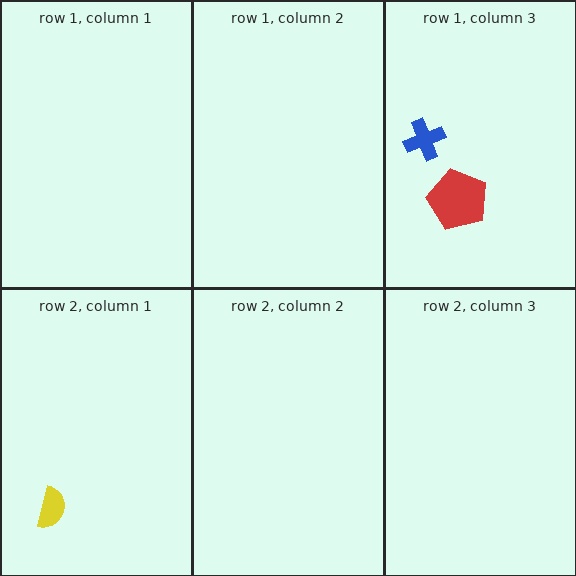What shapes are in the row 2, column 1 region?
The yellow semicircle.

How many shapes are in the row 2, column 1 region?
1.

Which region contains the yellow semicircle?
The row 2, column 1 region.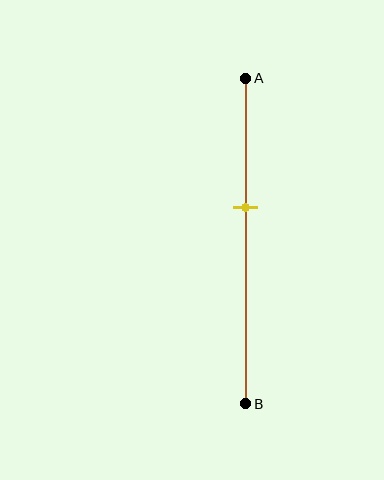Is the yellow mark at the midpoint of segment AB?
No, the mark is at about 40% from A, not at the 50% midpoint.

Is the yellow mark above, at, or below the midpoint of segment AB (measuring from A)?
The yellow mark is above the midpoint of segment AB.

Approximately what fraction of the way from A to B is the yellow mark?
The yellow mark is approximately 40% of the way from A to B.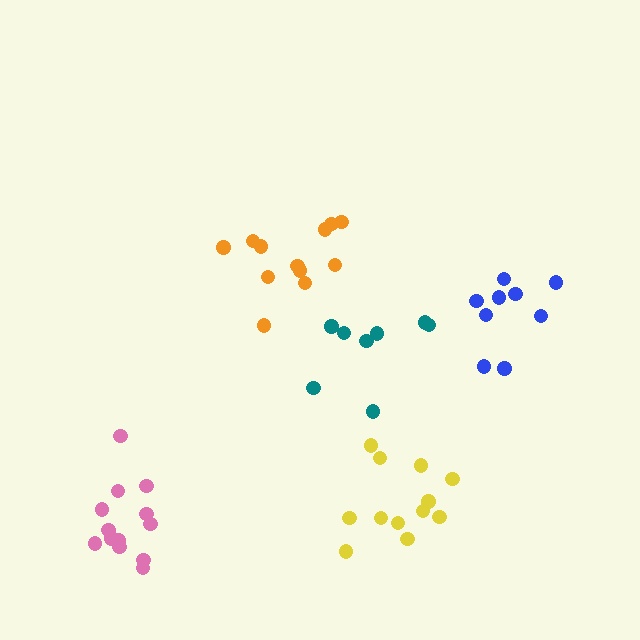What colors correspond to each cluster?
The clusters are colored: orange, blue, teal, yellow, pink.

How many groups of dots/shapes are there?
There are 5 groups.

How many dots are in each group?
Group 1: 12 dots, Group 2: 9 dots, Group 3: 8 dots, Group 4: 12 dots, Group 5: 13 dots (54 total).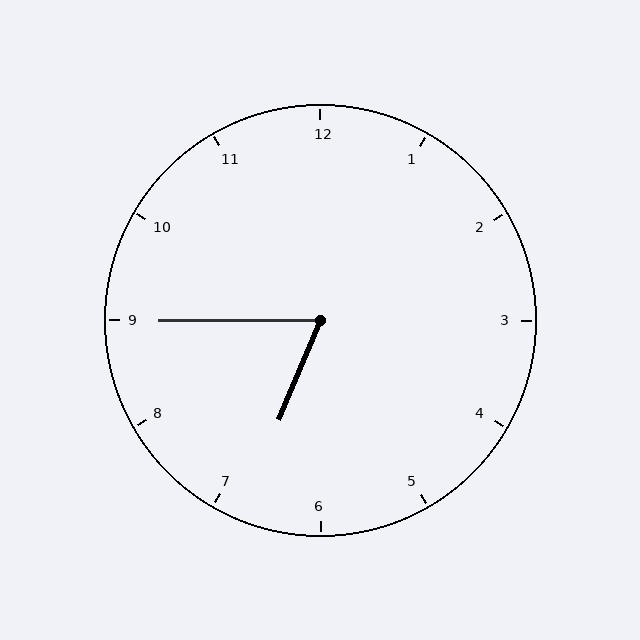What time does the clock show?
6:45.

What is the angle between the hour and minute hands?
Approximately 68 degrees.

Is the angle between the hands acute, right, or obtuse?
It is acute.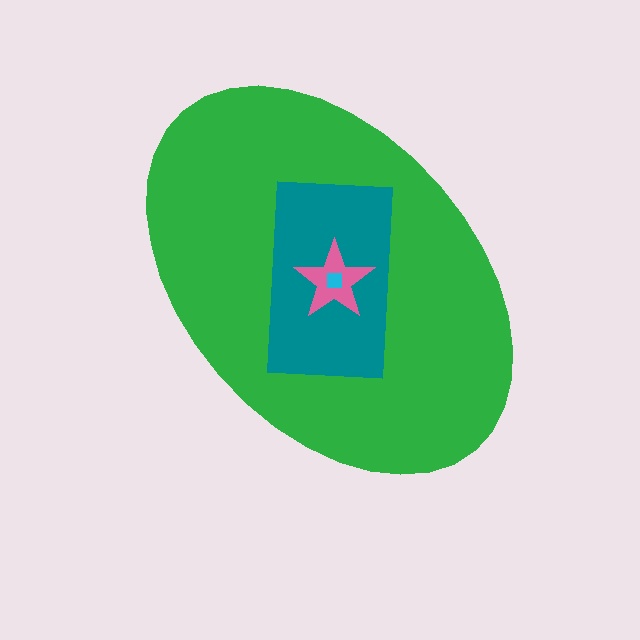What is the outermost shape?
The green ellipse.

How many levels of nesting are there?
4.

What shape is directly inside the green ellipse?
The teal rectangle.